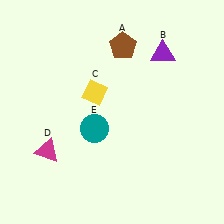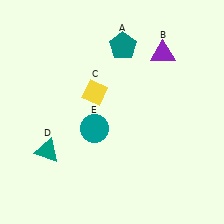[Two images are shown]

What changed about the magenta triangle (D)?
In Image 1, D is magenta. In Image 2, it changed to teal.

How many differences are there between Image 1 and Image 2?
There are 2 differences between the two images.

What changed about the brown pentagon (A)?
In Image 1, A is brown. In Image 2, it changed to teal.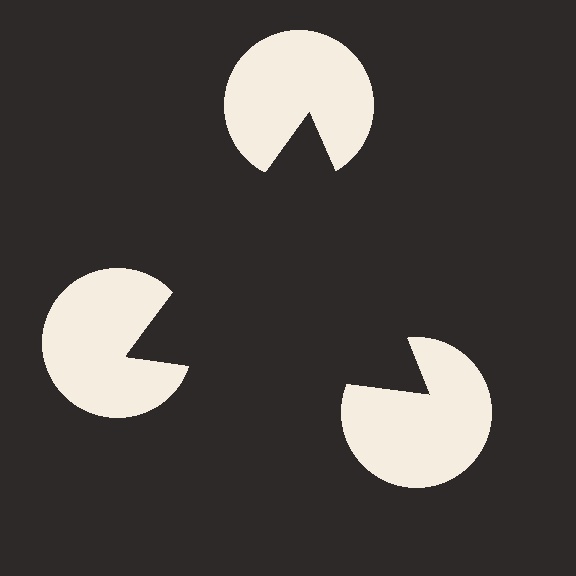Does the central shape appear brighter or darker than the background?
It typically appears slightly darker than the background, even though no actual brightness change is drawn.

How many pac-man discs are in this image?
There are 3 — one at each vertex of the illusory triangle.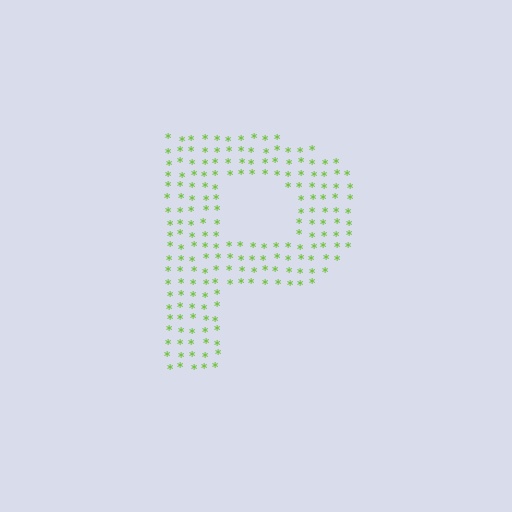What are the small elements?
The small elements are asterisks.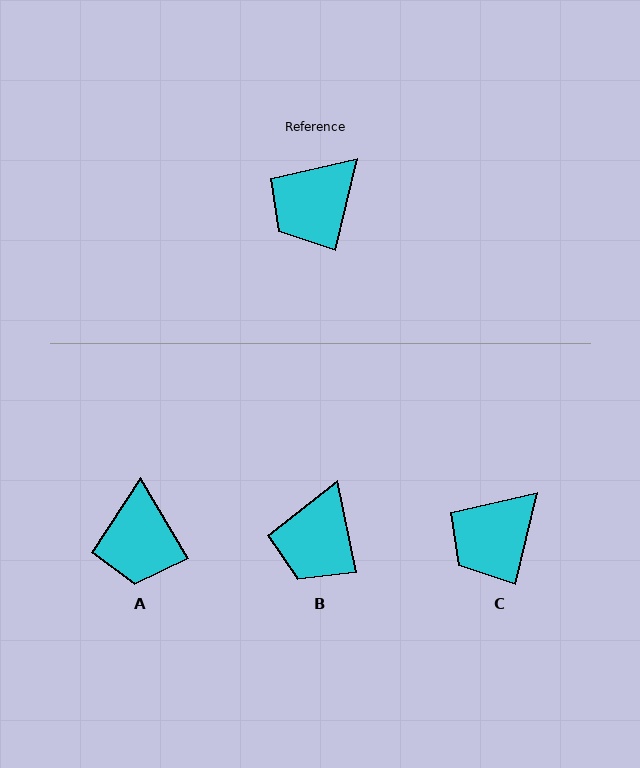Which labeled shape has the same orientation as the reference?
C.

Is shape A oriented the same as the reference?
No, it is off by about 45 degrees.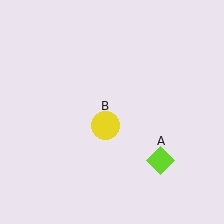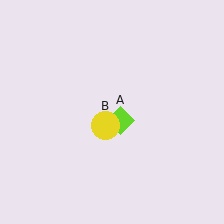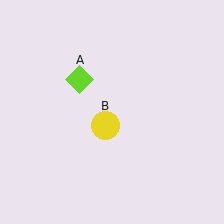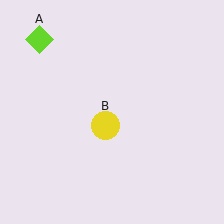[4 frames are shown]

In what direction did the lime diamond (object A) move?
The lime diamond (object A) moved up and to the left.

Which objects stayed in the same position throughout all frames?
Yellow circle (object B) remained stationary.